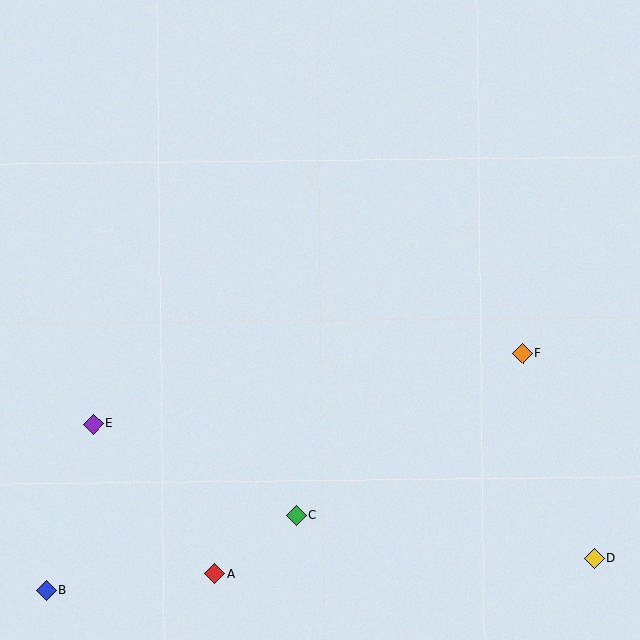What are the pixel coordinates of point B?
Point B is at (46, 590).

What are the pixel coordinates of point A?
Point A is at (215, 574).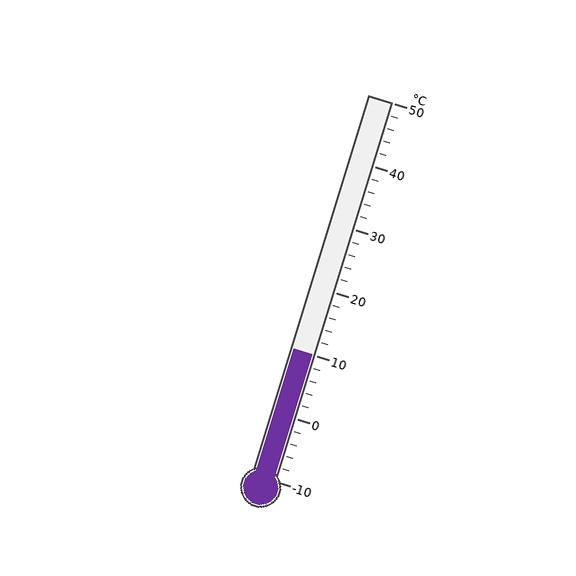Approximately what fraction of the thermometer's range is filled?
The thermometer is filled to approximately 35% of its range.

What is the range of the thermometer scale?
The thermometer scale ranges from -10°C to 50°C.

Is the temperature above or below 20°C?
The temperature is below 20°C.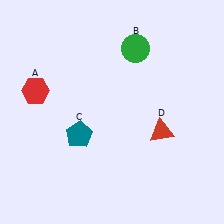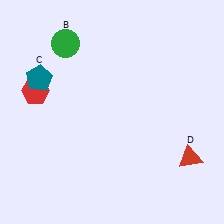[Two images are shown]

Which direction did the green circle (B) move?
The green circle (B) moved left.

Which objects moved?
The objects that moved are: the green circle (B), the teal pentagon (C), the red triangle (D).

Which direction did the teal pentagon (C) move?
The teal pentagon (C) moved up.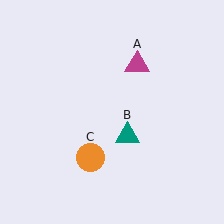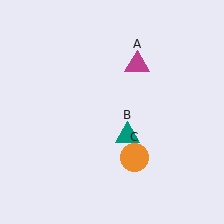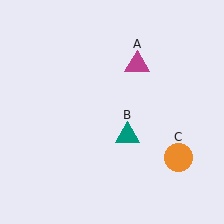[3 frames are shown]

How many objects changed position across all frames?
1 object changed position: orange circle (object C).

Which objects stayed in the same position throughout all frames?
Magenta triangle (object A) and teal triangle (object B) remained stationary.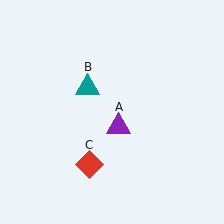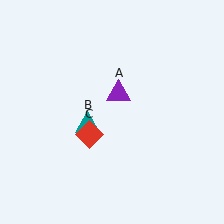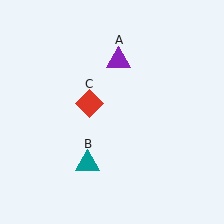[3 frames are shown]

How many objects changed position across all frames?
3 objects changed position: purple triangle (object A), teal triangle (object B), red diamond (object C).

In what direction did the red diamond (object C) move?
The red diamond (object C) moved up.